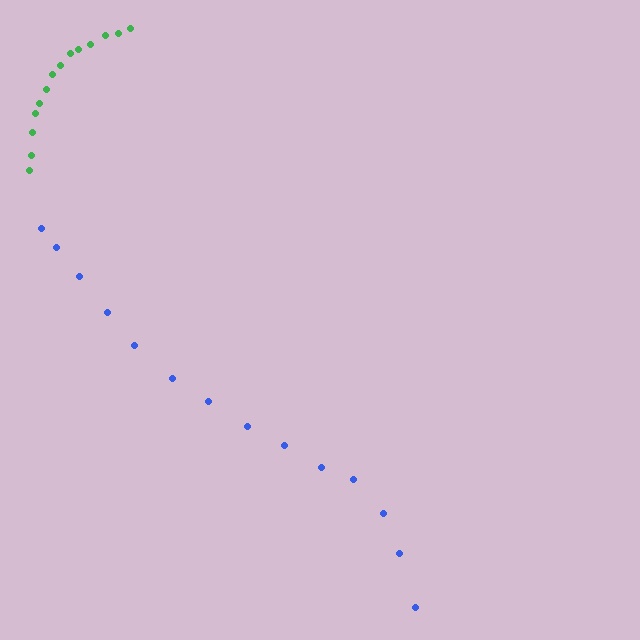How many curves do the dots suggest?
There are 2 distinct paths.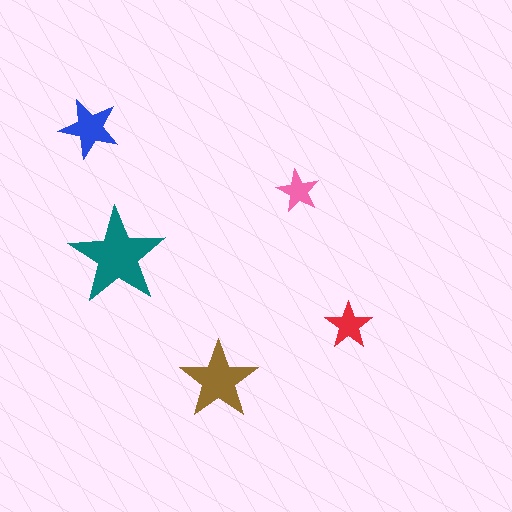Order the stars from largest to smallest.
the teal one, the brown one, the blue one, the red one, the pink one.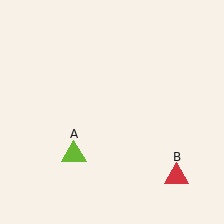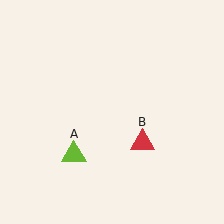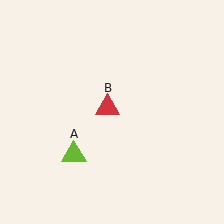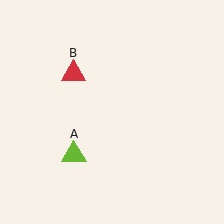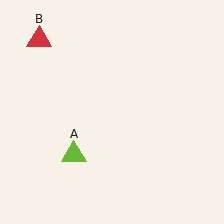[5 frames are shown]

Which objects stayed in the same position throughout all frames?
Lime triangle (object A) remained stationary.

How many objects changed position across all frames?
1 object changed position: red triangle (object B).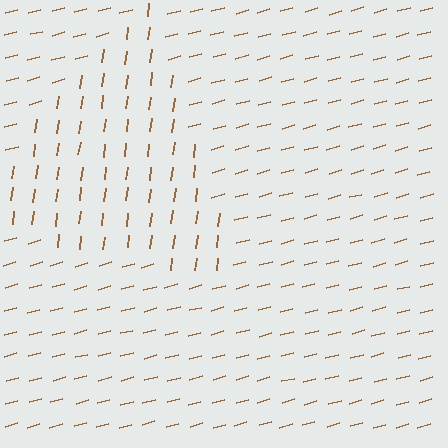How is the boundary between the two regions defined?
The boundary is defined purely by a change in line orientation (approximately 67 degrees difference). All lines are the same color and thickness.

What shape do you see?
I see a triangle.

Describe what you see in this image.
The image is filled with small brown line segments. A triangle region in the image has lines oriented differently from the surrounding lines, creating a visible texture boundary.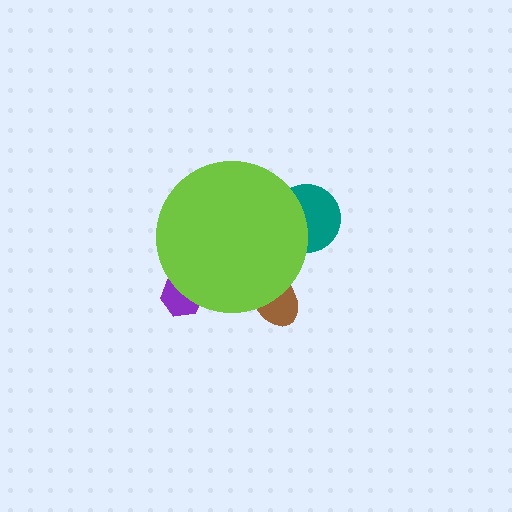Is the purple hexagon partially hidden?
Yes, the purple hexagon is partially hidden behind the lime circle.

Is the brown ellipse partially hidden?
Yes, the brown ellipse is partially hidden behind the lime circle.